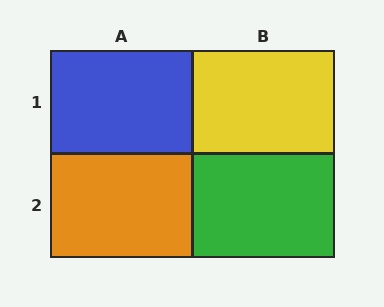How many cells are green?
1 cell is green.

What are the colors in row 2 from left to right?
Orange, green.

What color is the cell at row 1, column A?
Blue.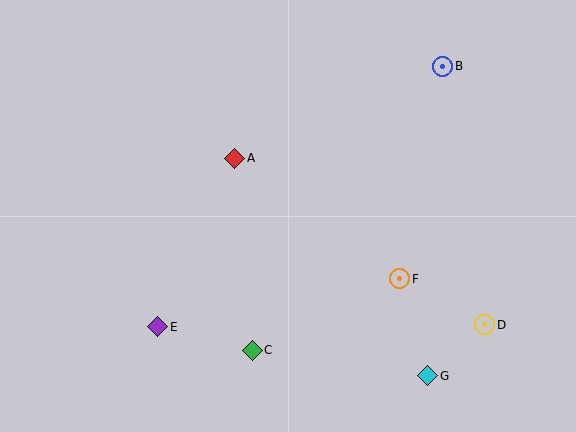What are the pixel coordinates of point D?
Point D is at (485, 325).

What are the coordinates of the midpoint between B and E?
The midpoint between B and E is at (300, 196).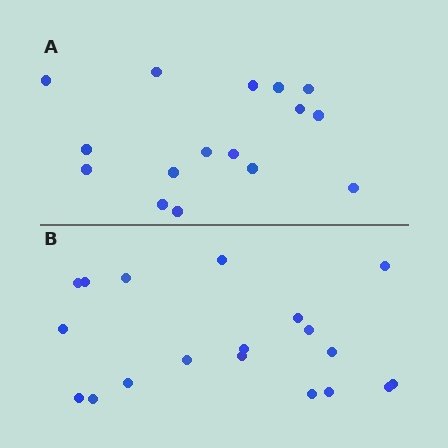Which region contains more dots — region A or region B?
Region B (the bottom region) has more dots.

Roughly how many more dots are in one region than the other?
Region B has just a few more — roughly 2 or 3 more dots than region A.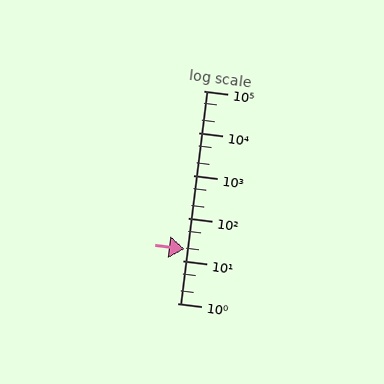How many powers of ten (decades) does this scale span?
The scale spans 5 decades, from 1 to 100000.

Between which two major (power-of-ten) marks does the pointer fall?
The pointer is between 10 and 100.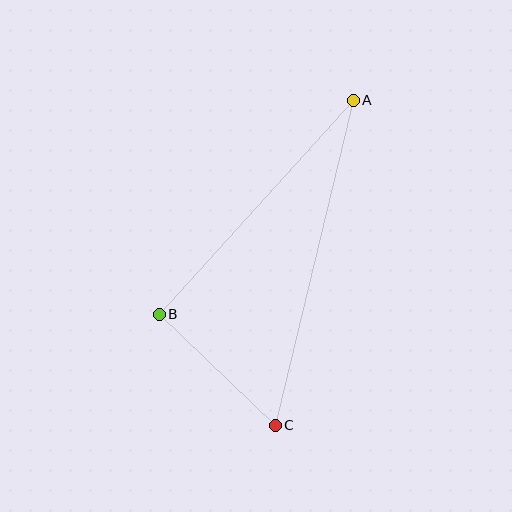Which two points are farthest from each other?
Points A and C are farthest from each other.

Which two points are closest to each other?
Points B and C are closest to each other.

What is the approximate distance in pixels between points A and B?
The distance between A and B is approximately 288 pixels.